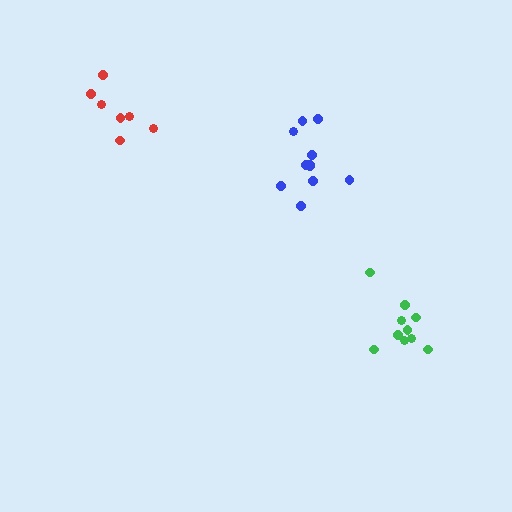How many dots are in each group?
Group 1: 11 dots, Group 2: 10 dots, Group 3: 7 dots (28 total).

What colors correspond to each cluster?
The clusters are colored: blue, green, red.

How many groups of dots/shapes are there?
There are 3 groups.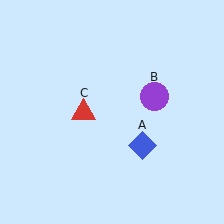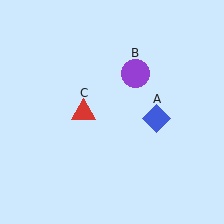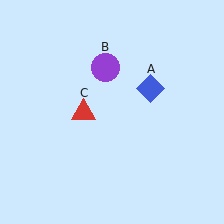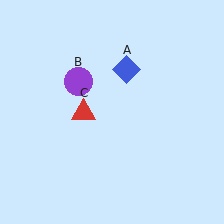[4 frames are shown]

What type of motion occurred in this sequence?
The blue diamond (object A), purple circle (object B) rotated counterclockwise around the center of the scene.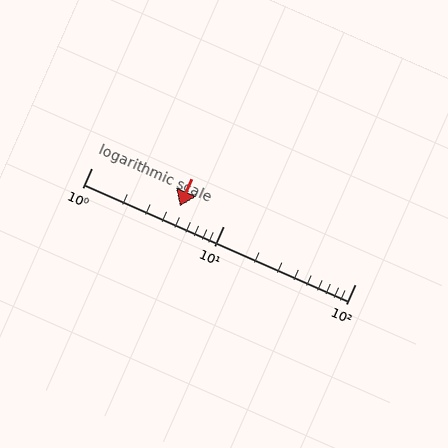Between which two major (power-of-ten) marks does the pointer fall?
The pointer is between 1 and 10.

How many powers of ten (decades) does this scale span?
The scale spans 2 decades, from 1 to 100.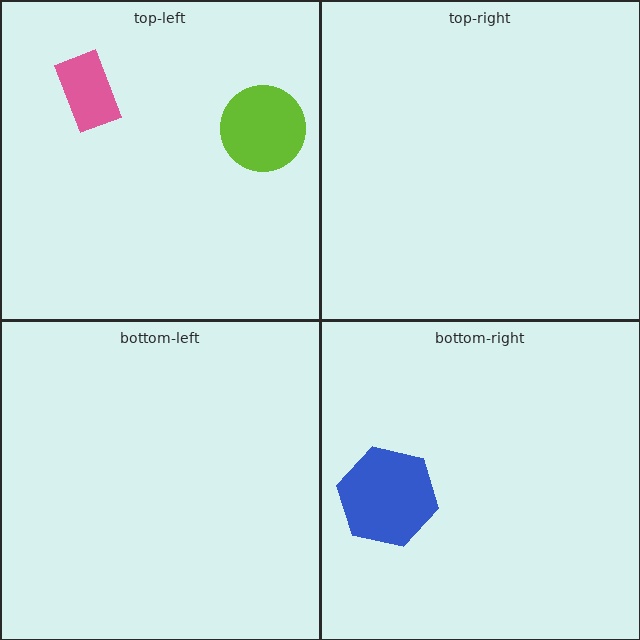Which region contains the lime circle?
The top-left region.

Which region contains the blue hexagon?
The bottom-right region.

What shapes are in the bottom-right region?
The blue hexagon.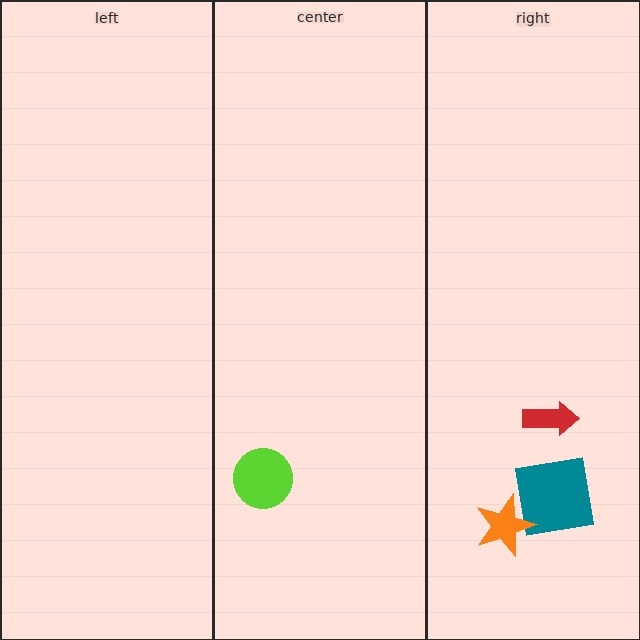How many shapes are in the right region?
3.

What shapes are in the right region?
The teal square, the red arrow, the orange star.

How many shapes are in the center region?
1.